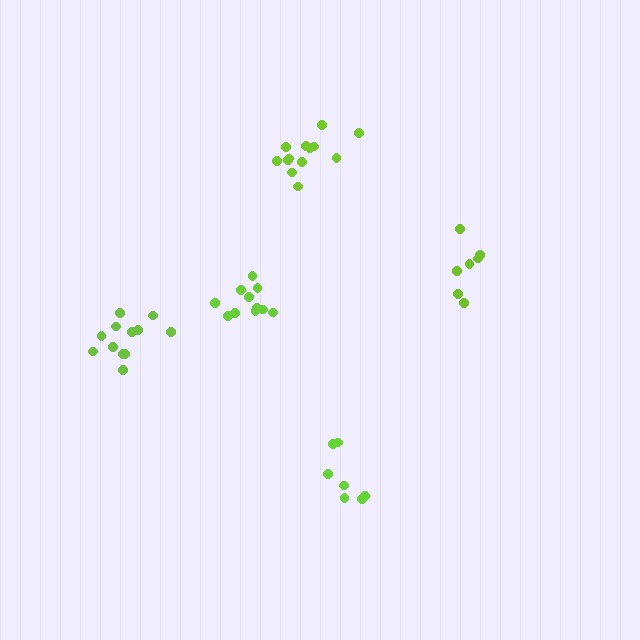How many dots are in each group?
Group 1: 11 dots, Group 2: 13 dots, Group 3: 7 dots, Group 4: 12 dots, Group 5: 7 dots (50 total).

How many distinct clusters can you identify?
There are 5 distinct clusters.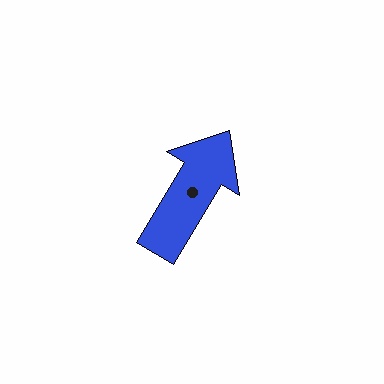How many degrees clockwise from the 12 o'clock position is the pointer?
Approximately 31 degrees.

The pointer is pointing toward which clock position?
Roughly 1 o'clock.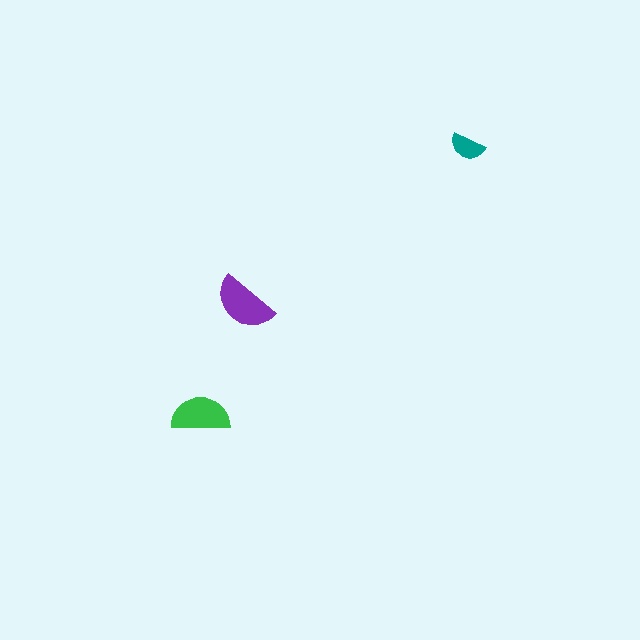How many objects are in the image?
There are 3 objects in the image.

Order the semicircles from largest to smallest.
the purple one, the green one, the teal one.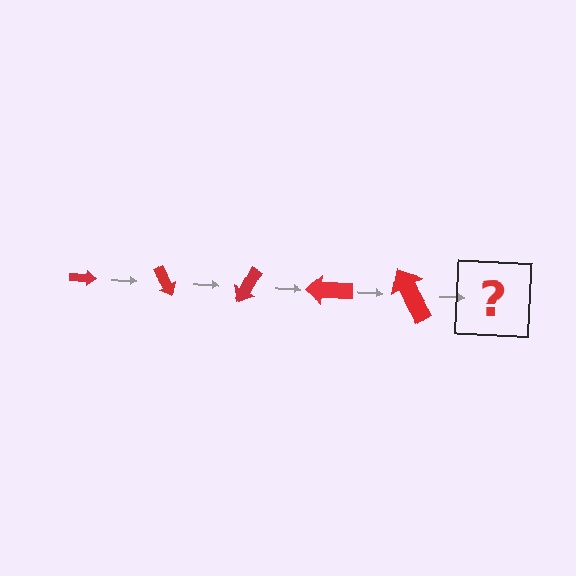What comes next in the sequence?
The next element should be an arrow, larger than the previous one and rotated 300 degrees from the start.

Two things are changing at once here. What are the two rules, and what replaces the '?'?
The two rules are that the arrow grows larger each step and it rotates 60 degrees each step. The '?' should be an arrow, larger than the previous one and rotated 300 degrees from the start.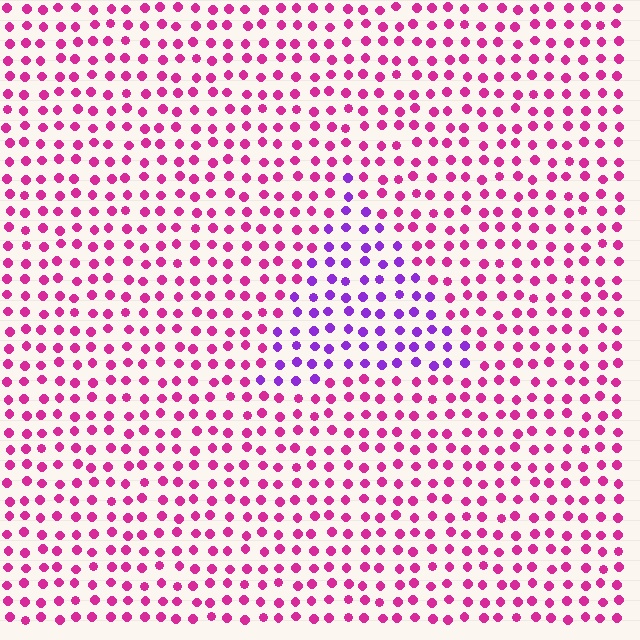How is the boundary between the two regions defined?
The boundary is defined purely by a slight shift in hue (about 46 degrees). Spacing, size, and orientation are identical on both sides.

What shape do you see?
I see a triangle.